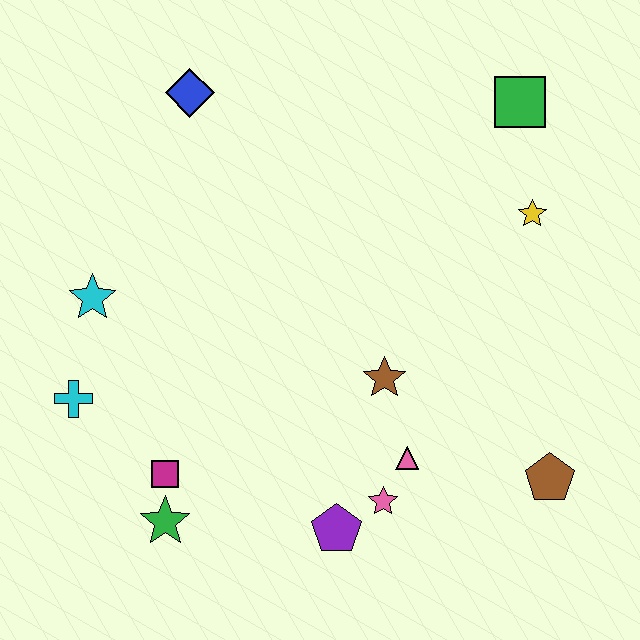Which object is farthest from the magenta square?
The green square is farthest from the magenta square.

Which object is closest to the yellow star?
The green square is closest to the yellow star.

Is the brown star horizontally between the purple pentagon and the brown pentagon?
Yes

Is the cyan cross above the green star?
Yes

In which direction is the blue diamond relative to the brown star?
The blue diamond is above the brown star.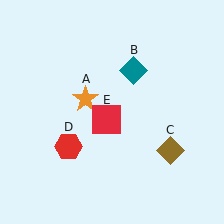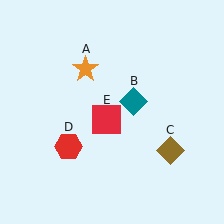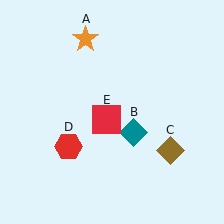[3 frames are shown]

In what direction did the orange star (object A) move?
The orange star (object A) moved up.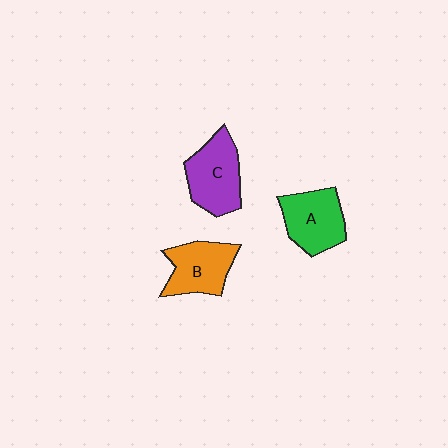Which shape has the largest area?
Shape C (purple).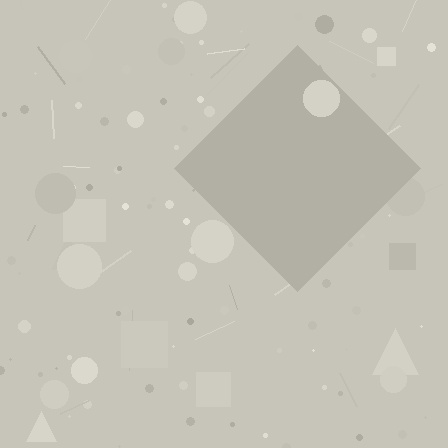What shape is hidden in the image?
A diamond is hidden in the image.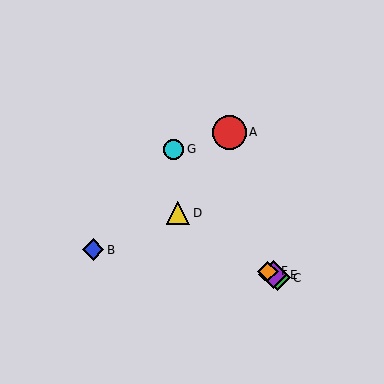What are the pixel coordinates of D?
Object D is at (178, 213).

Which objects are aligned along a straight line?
Objects C, D, E, F are aligned along a straight line.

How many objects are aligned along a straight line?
4 objects (C, D, E, F) are aligned along a straight line.